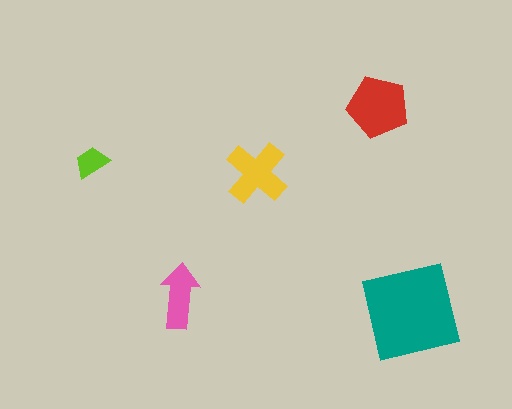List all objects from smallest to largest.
The lime trapezoid, the pink arrow, the yellow cross, the red pentagon, the teal square.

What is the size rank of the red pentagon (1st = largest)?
2nd.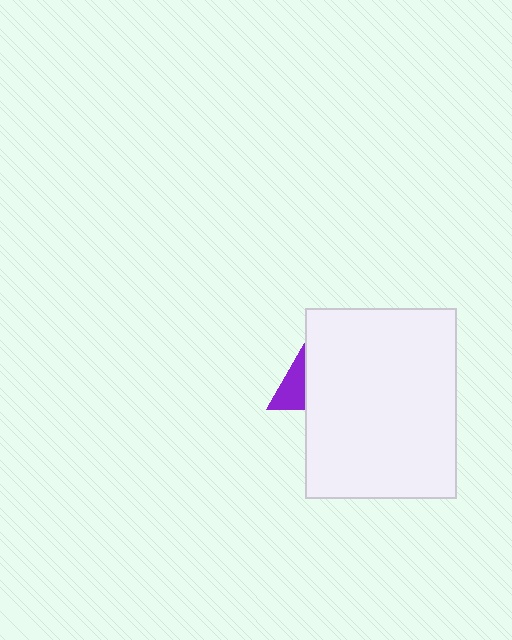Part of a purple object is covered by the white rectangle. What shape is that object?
It is a triangle.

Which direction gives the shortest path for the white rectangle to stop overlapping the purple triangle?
Moving right gives the shortest separation.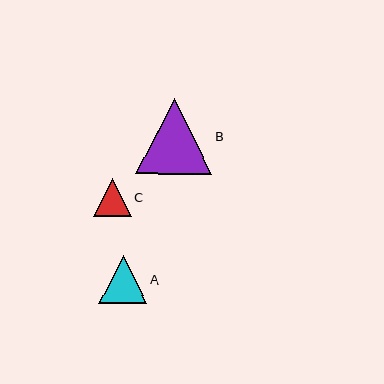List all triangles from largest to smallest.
From largest to smallest: B, A, C.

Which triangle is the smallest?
Triangle C is the smallest with a size of approximately 37 pixels.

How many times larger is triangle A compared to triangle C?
Triangle A is approximately 1.3 times the size of triangle C.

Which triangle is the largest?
Triangle B is the largest with a size of approximately 75 pixels.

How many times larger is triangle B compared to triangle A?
Triangle B is approximately 1.6 times the size of triangle A.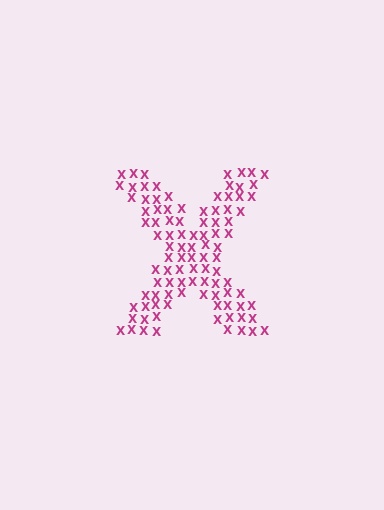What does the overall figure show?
The overall figure shows the letter X.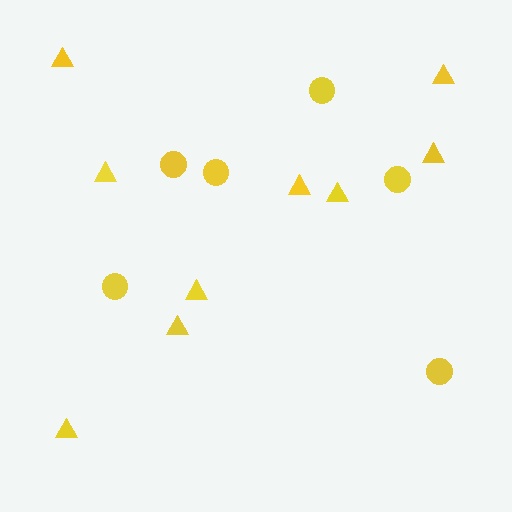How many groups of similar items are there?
There are 2 groups: one group of triangles (9) and one group of circles (6).